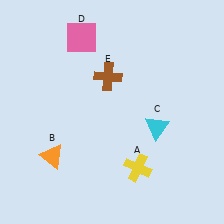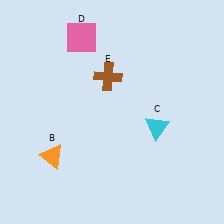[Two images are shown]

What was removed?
The yellow cross (A) was removed in Image 2.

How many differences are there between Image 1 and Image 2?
There is 1 difference between the two images.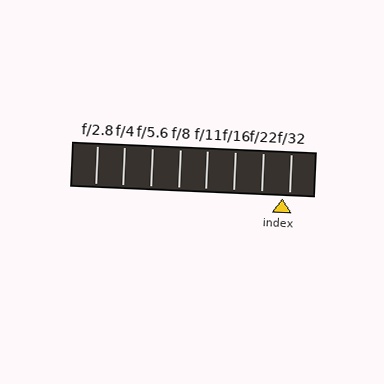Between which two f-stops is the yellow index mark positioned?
The index mark is between f/22 and f/32.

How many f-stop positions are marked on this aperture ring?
There are 8 f-stop positions marked.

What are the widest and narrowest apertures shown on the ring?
The widest aperture shown is f/2.8 and the narrowest is f/32.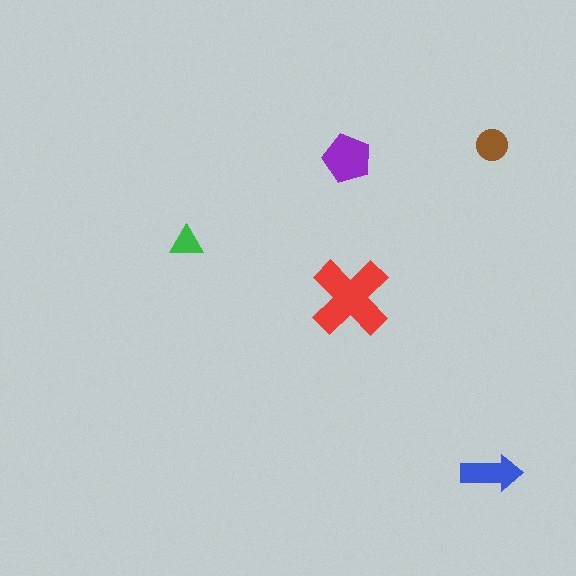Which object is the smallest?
The green triangle.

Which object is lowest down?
The blue arrow is bottommost.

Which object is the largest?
The red cross.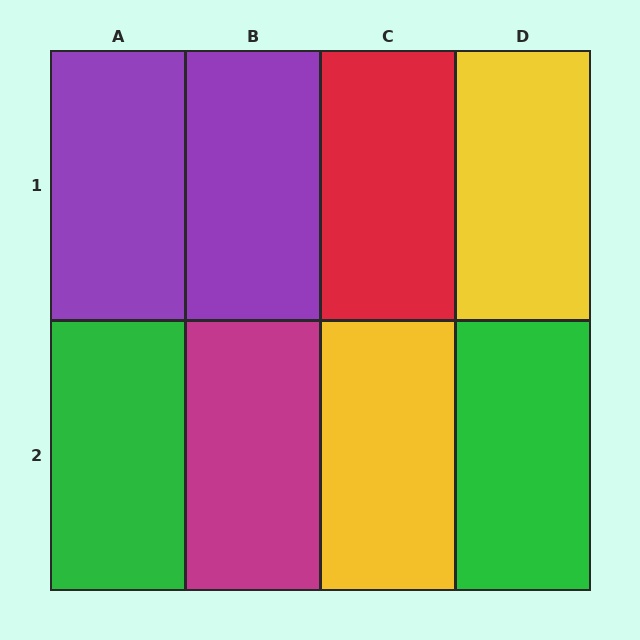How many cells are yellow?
2 cells are yellow.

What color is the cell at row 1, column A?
Purple.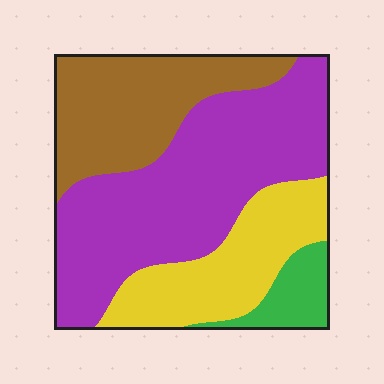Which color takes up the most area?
Purple, at roughly 45%.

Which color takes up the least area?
Green, at roughly 10%.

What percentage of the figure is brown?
Brown takes up about one quarter (1/4) of the figure.